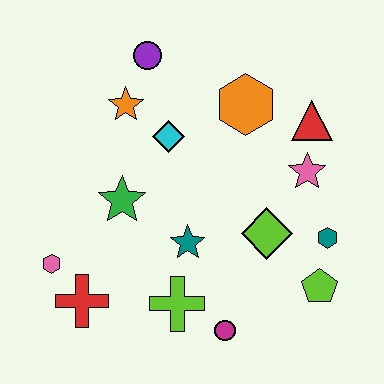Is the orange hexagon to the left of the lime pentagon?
Yes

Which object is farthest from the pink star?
The pink hexagon is farthest from the pink star.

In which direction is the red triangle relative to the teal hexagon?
The red triangle is above the teal hexagon.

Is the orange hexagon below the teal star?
No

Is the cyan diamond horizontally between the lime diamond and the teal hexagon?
No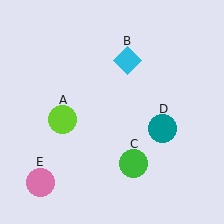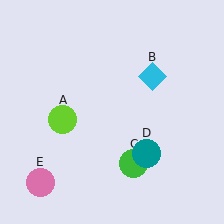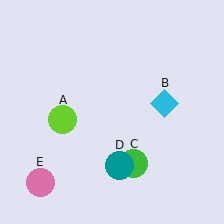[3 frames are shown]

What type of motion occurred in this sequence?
The cyan diamond (object B), teal circle (object D) rotated clockwise around the center of the scene.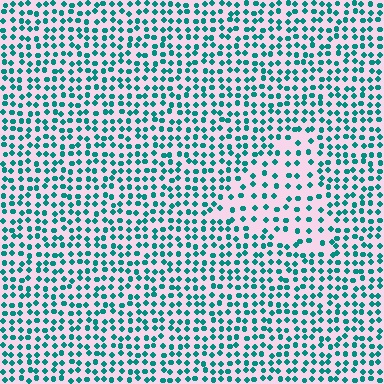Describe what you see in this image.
The image contains small teal elements arranged at two different densities. A triangle-shaped region is visible where the elements are less densely packed than the surrounding area.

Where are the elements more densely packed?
The elements are more densely packed outside the triangle boundary.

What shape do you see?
I see a triangle.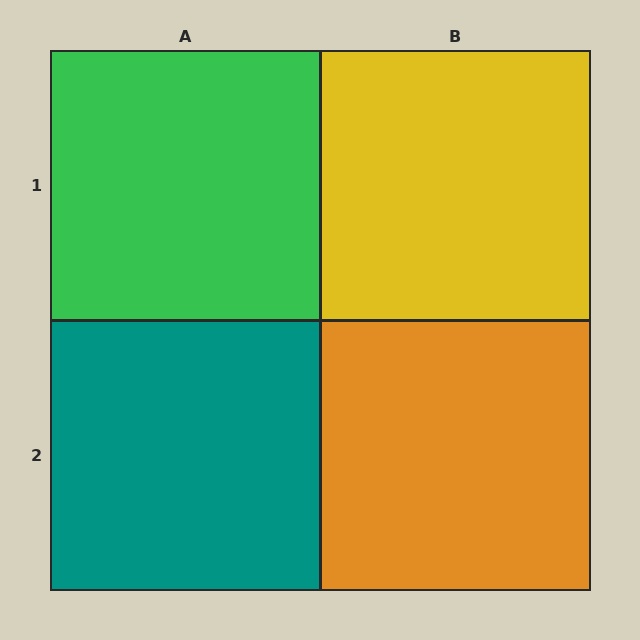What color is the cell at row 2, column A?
Teal.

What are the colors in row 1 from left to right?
Green, yellow.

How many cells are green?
1 cell is green.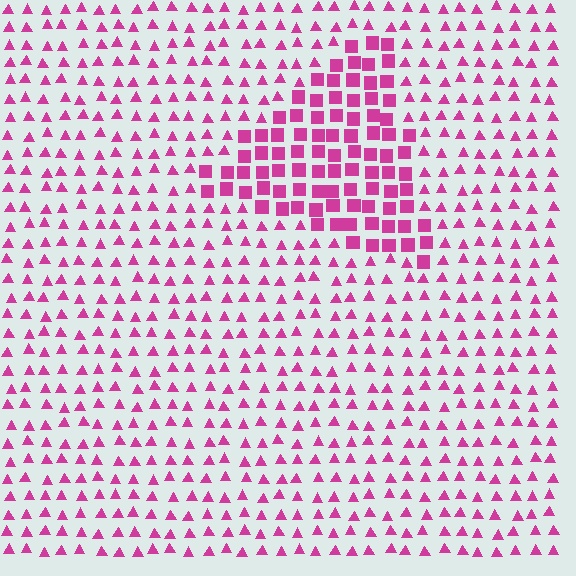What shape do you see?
I see a triangle.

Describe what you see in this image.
The image is filled with small magenta elements arranged in a uniform grid. A triangle-shaped region contains squares, while the surrounding area contains triangles. The boundary is defined purely by the change in element shape.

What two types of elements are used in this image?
The image uses squares inside the triangle region and triangles outside it.